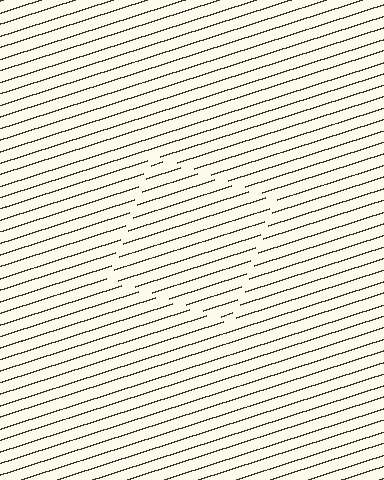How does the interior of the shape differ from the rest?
The interior of the shape contains the same grating, shifted by half a period — the contour is defined by the phase discontinuity where line-ends from the inner and outer gratings abut.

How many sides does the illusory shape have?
4 sides — the line-ends trace a square.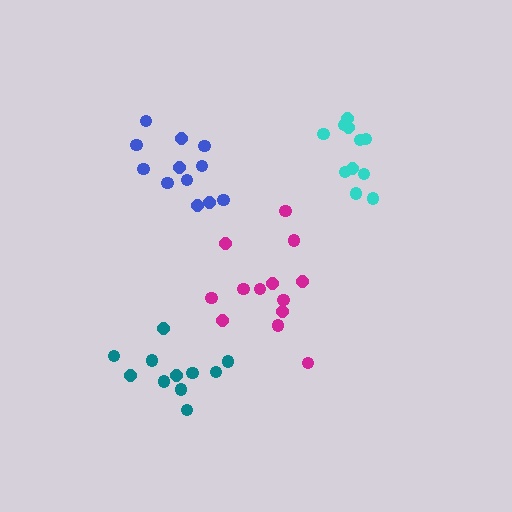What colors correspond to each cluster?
The clusters are colored: blue, magenta, teal, cyan.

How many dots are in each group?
Group 1: 12 dots, Group 2: 13 dots, Group 3: 11 dots, Group 4: 11 dots (47 total).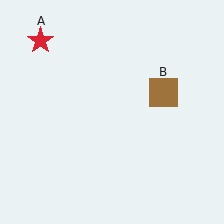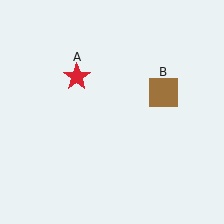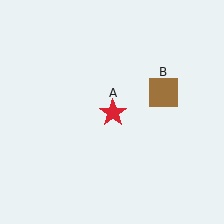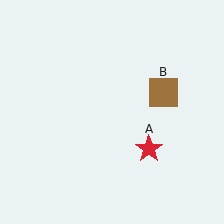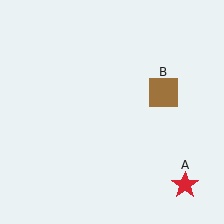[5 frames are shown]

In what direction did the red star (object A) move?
The red star (object A) moved down and to the right.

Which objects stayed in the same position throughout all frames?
Brown square (object B) remained stationary.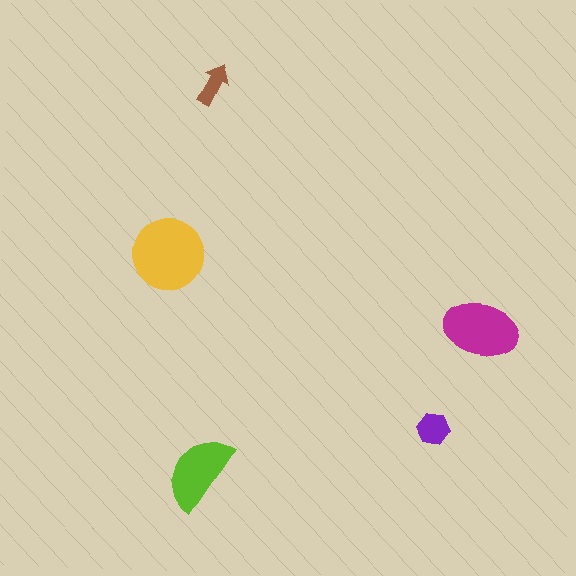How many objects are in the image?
There are 5 objects in the image.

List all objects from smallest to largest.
The brown arrow, the purple hexagon, the lime semicircle, the magenta ellipse, the yellow circle.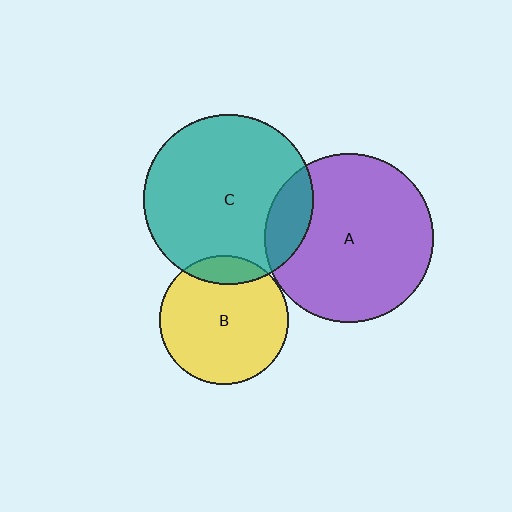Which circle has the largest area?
Circle C (teal).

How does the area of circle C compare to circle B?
Approximately 1.7 times.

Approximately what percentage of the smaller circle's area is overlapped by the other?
Approximately 15%.